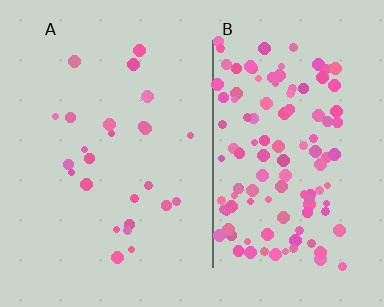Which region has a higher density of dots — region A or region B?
B (the right).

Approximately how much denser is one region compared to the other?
Approximately 4.8× — region B over region A.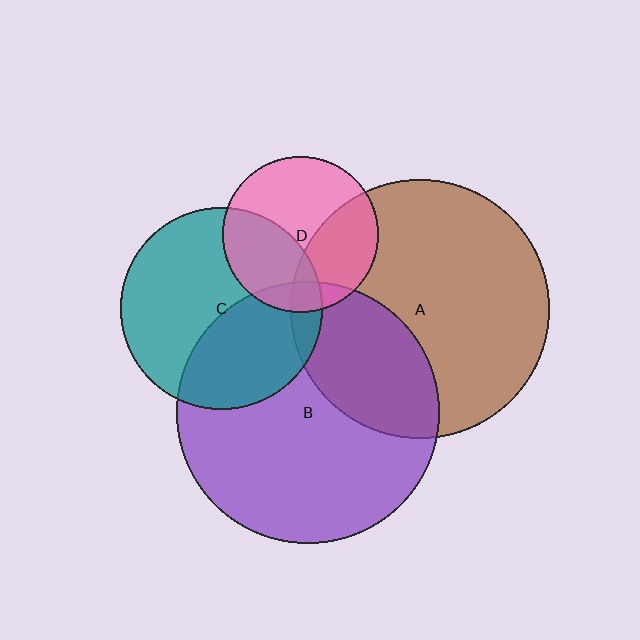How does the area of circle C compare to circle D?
Approximately 1.7 times.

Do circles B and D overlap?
Yes.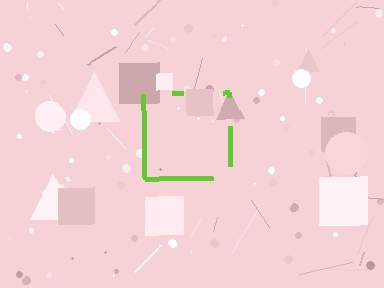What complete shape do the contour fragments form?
The contour fragments form a square.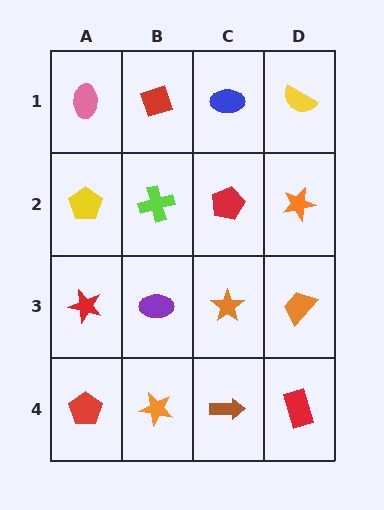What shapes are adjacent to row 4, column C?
An orange star (row 3, column C), an orange star (row 4, column B), a red rectangle (row 4, column D).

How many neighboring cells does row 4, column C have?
3.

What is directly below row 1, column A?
A yellow pentagon.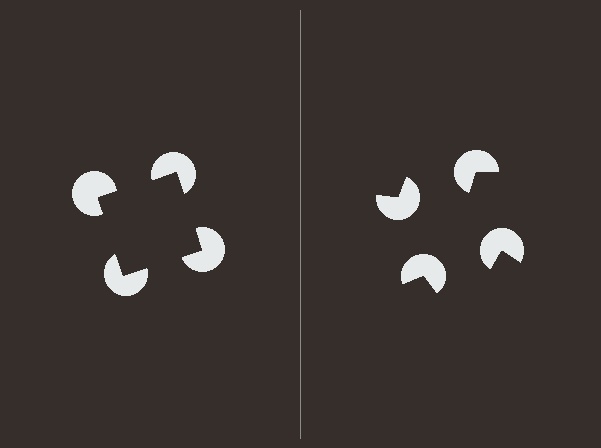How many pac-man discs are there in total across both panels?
8 — 4 on each side.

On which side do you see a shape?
An illusory square appears on the left side. On the right side the wedge cuts are rotated, so no coherent shape forms.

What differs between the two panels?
The pac-man discs are positioned identically on both sides; only the wedge orientations differ. On the left they align to a square; on the right they are misaligned.